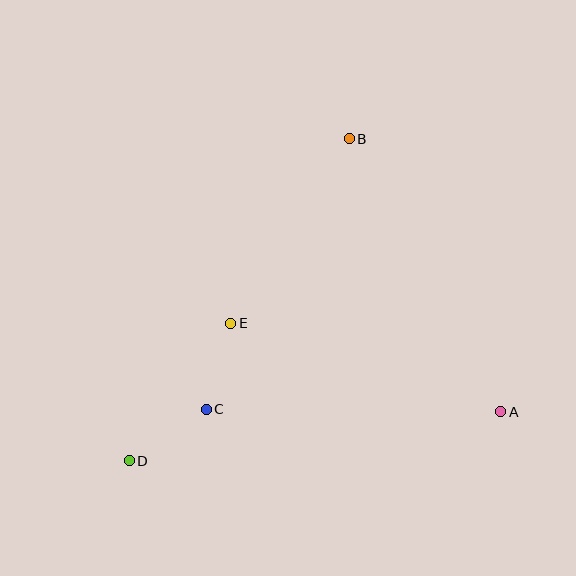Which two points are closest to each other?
Points C and E are closest to each other.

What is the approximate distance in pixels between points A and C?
The distance between A and C is approximately 294 pixels.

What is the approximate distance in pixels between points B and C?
The distance between B and C is approximately 306 pixels.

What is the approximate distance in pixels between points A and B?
The distance between A and B is approximately 312 pixels.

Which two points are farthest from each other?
Points B and D are farthest from each other.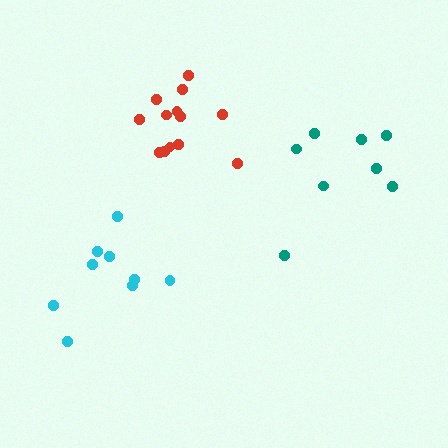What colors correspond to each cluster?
The clusters are colored: teal, cyan, red.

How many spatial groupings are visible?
There are 3 spatial groupings.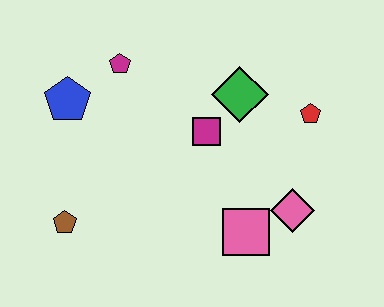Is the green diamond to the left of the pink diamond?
Yes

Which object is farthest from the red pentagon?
The brown pentagon is farthest from the red pentagon.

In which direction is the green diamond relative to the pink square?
The green diamond is above the pink square.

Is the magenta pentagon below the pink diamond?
No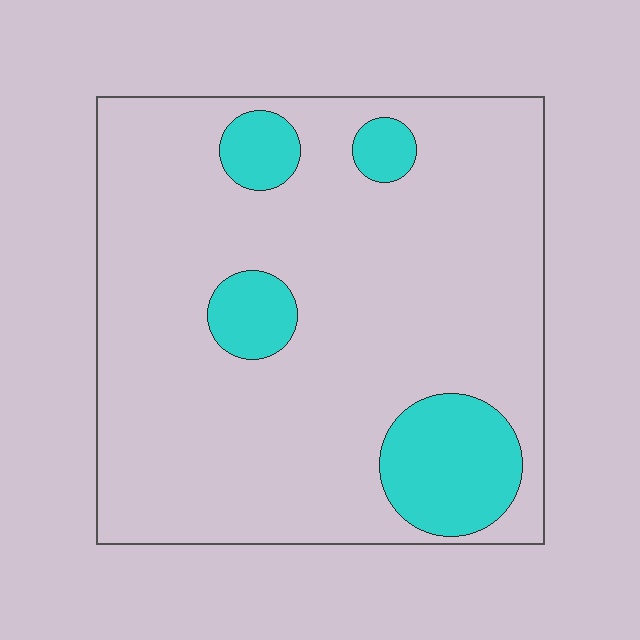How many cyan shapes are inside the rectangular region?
4.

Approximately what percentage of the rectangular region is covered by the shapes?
Approximately 15%.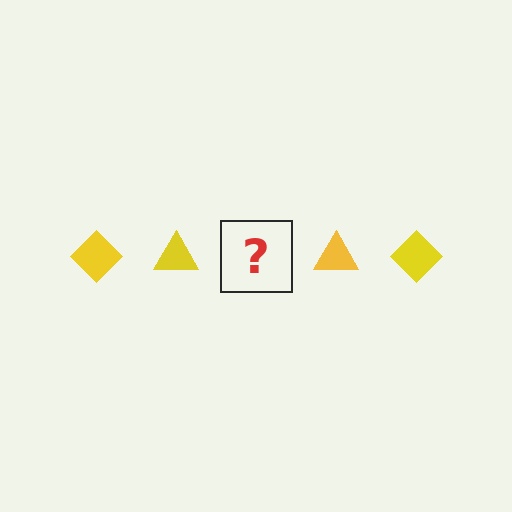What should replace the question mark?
The question mark should be replaced with a yellow diamond.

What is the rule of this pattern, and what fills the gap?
The rule is that the pattern cycles through diamond, triangle shapes in yellow. The gap should be filled with a yellow diamond.